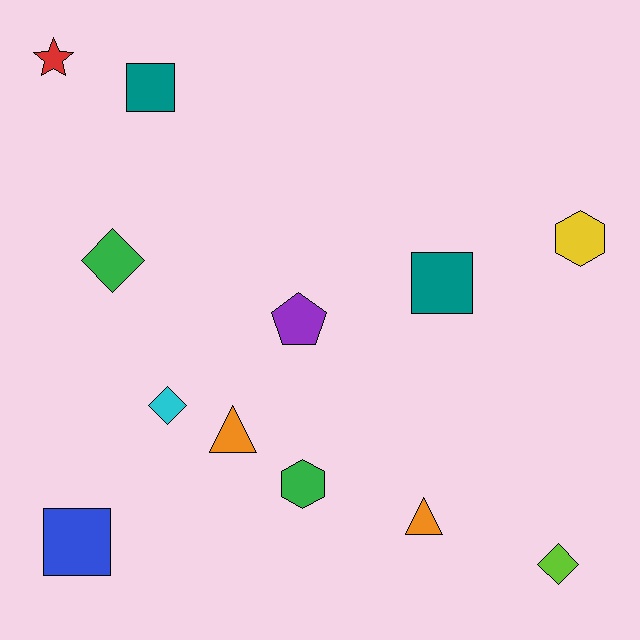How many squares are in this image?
There are 3 squares.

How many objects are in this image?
There are 12 objects.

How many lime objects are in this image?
There is 1 lime object.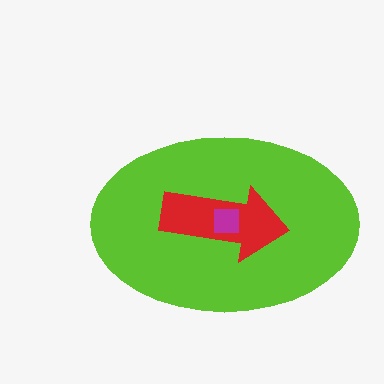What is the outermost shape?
The lime ellipse.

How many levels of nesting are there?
3.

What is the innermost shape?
The magenta square.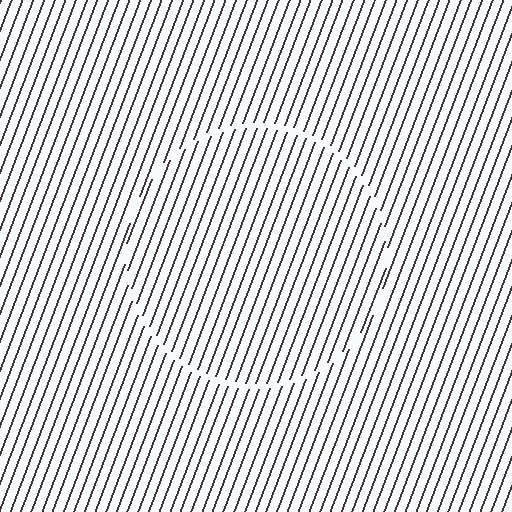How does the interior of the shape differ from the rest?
The interior of the shape contains the same grating, shifted by half a period — the contour is defined by the phase discontinuity where line-ends from the inner and outer gratings abut.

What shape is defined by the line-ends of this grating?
An illusory circle. The interior of the shape contains the same grating, shifted by half a period — the contour is defined by the phase discontinuity where line-ends from the inner and outer gratings abut.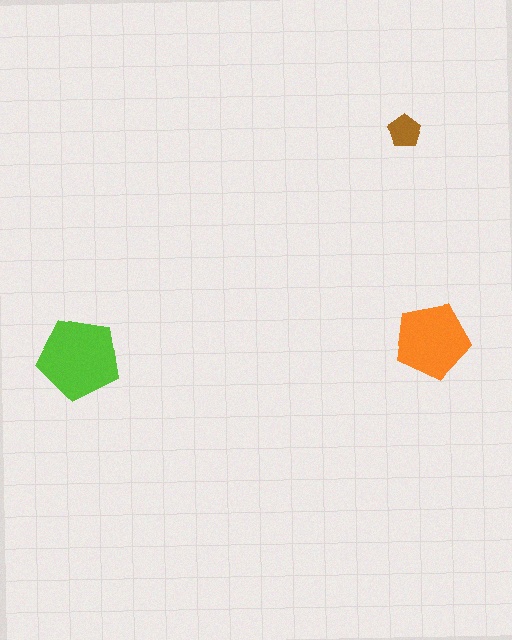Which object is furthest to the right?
The orange pentagon is rightmost.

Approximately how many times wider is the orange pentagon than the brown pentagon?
About 2.5 times wider.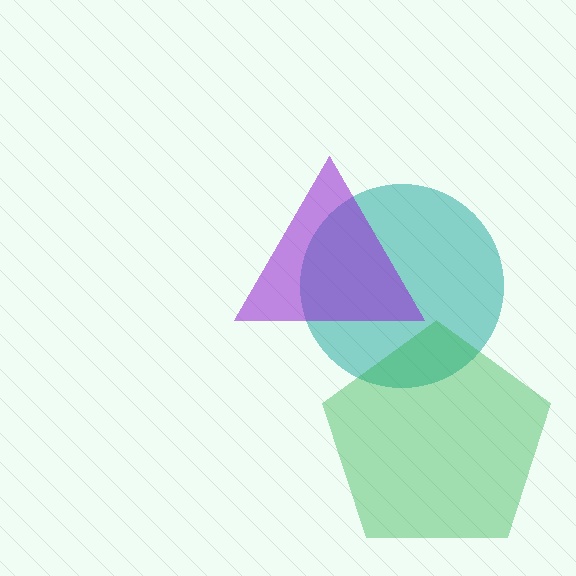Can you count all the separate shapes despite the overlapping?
Yes, there are 3 separate shapes.